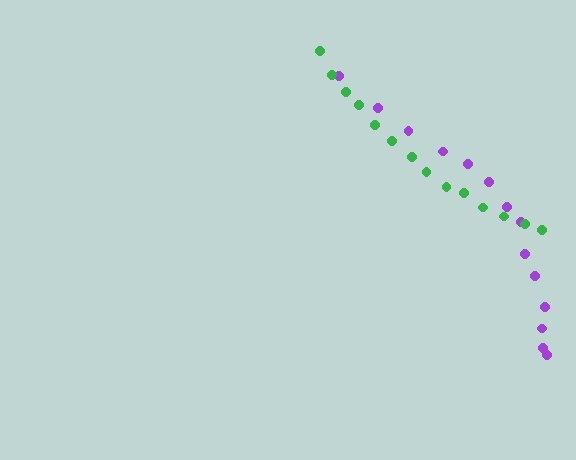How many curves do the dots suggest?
There are 2 distinct paths.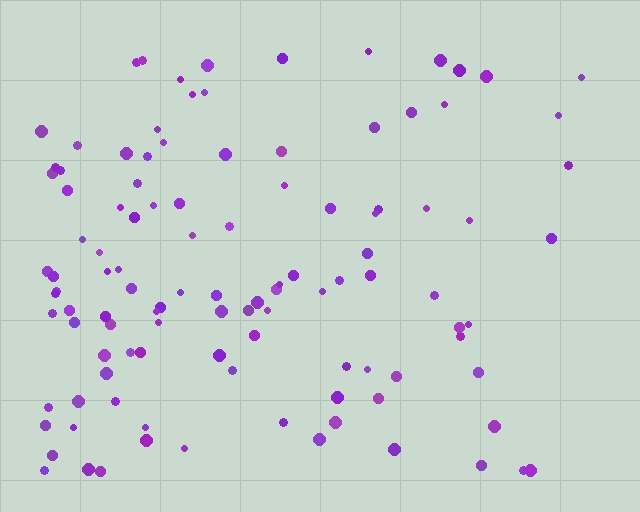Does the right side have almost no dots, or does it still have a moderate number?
Still a moderate number, just noticeably fewer than the left.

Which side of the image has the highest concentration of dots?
The left.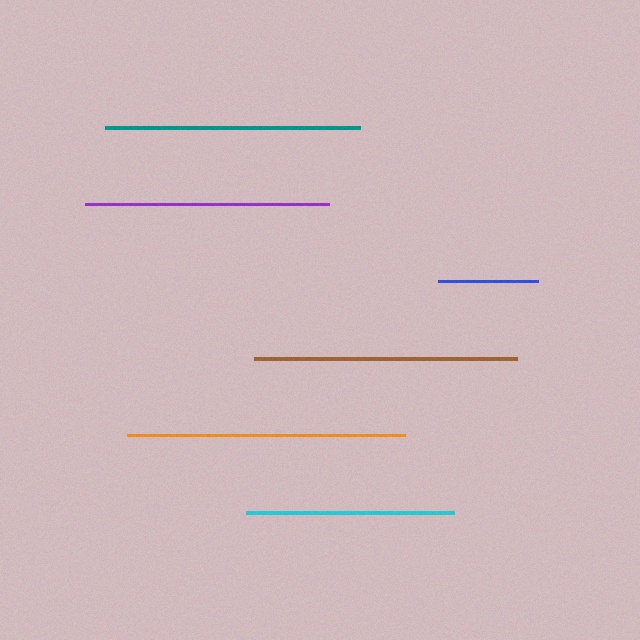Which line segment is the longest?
The orange line is the longest at approximately 278 pixels.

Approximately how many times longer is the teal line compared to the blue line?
The teal line is approximately 2.6 times the length of the blue line.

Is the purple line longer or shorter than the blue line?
The purple line is longer than the blue line.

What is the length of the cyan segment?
The cyan segment is approximately 208 pixels long.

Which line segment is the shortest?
The blue line is the shortest at approximately 100 pixels.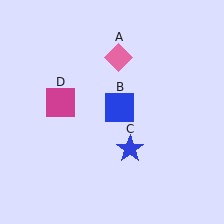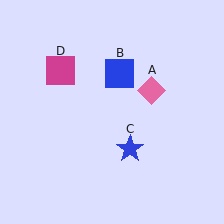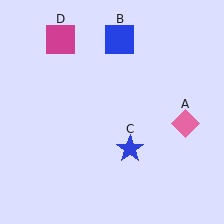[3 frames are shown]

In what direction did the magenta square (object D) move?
The magenta square (object D) moved up.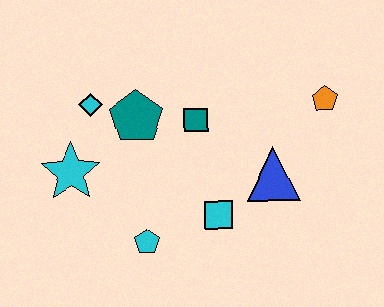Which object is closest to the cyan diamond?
The teal pentagon is closest to the cyan diamond.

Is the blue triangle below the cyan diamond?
Yes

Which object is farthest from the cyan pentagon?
The orange pentagon is farthest from the cyan pentagon.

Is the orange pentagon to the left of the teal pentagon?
No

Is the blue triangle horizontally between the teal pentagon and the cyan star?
No